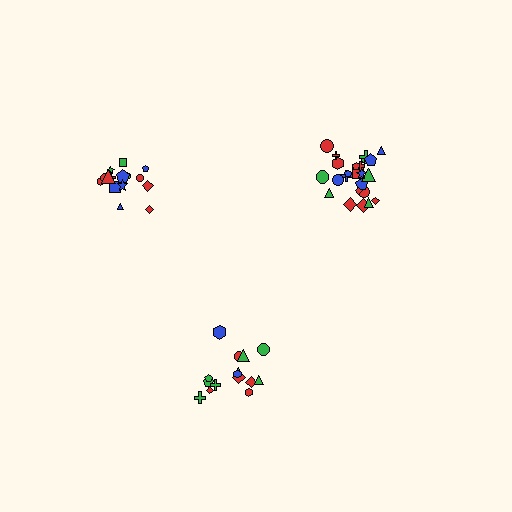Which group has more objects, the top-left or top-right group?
The top-right group.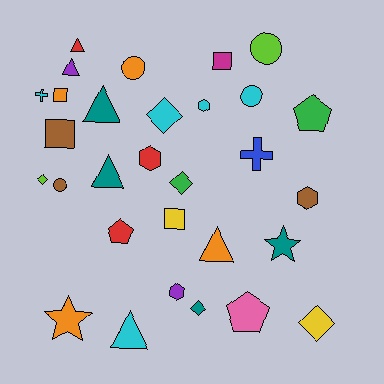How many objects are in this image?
There are 30 objects.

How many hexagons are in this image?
There are 4 hexagons.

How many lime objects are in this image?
There are 2 lime objects.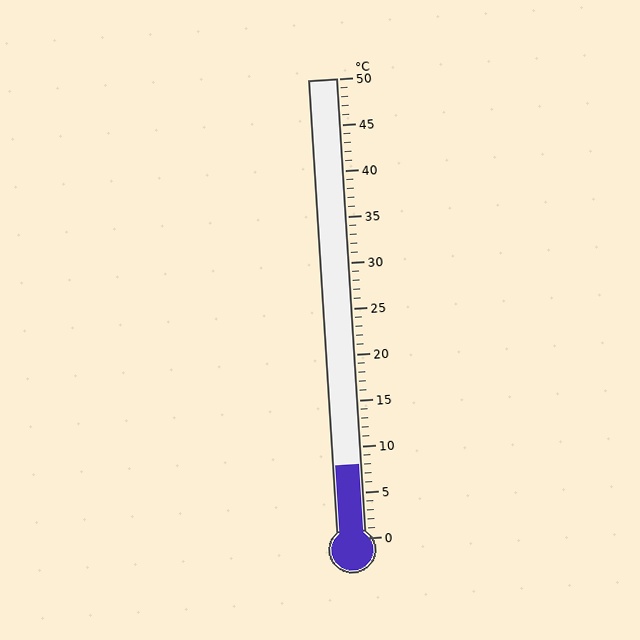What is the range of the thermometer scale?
The thermometer scale ranges from 0°C to 50°C.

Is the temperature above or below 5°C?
The temperature is above 5°C.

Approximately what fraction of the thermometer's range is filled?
The thermometer is filled to approximately 15% of its range.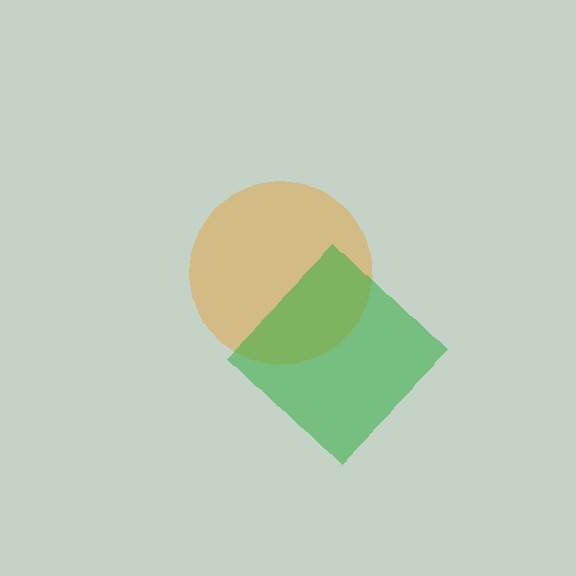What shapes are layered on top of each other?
The layered shapes are: an orange circle, a green diamond.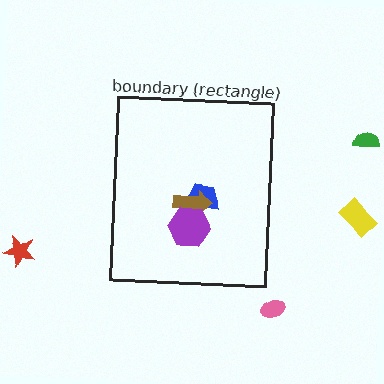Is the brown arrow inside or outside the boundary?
Inside.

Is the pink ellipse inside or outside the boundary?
Outside.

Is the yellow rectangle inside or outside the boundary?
Outside.